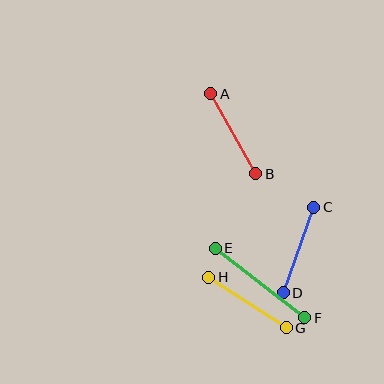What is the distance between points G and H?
The distance is approximately 92 pixels.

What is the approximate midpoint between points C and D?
The midpoint is at approximately (298, 250) pixels.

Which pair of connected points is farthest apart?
Points E and F are farthest apart.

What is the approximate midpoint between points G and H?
The midpoint is at approximately (248, 303) pixels.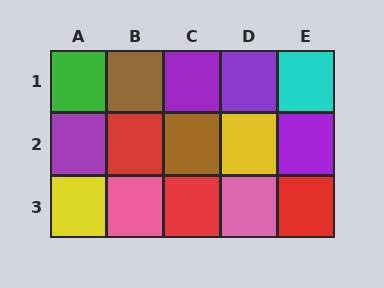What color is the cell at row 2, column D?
Yellow.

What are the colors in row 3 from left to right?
Yellow, pink, red, pink, red.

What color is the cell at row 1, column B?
Brown.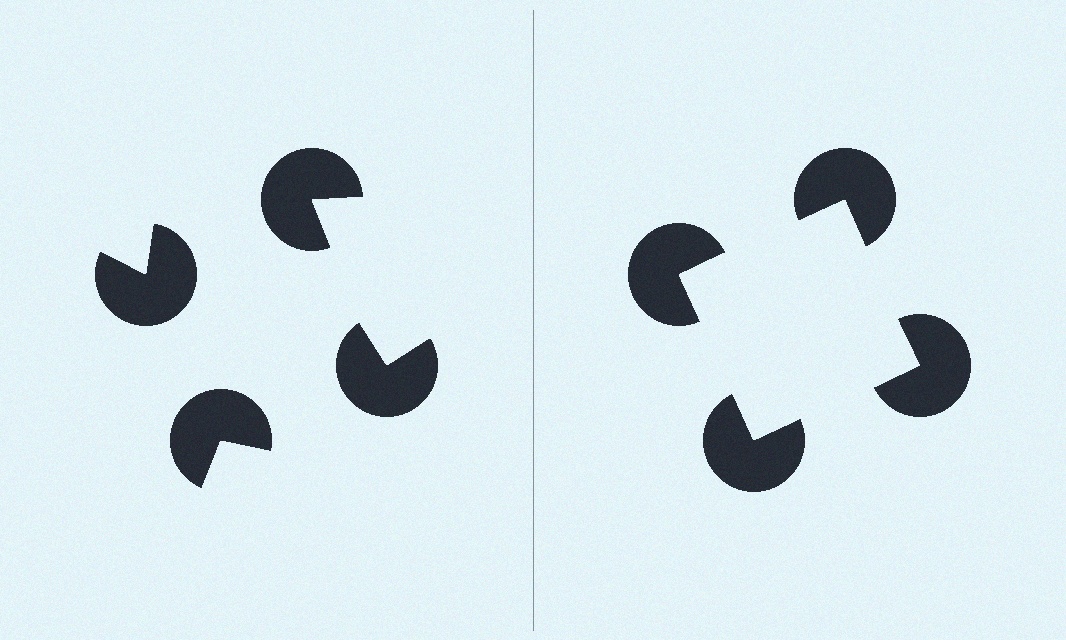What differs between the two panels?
The pac-man discs are positioned identically on both sides; only the wedge orientations differ. On the right they align to a square; on the left they are misaligned.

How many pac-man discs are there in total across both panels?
8 — 4 on each side.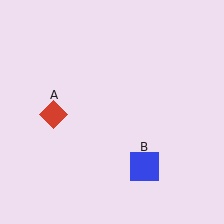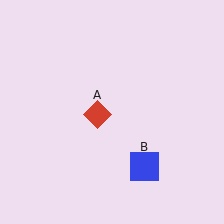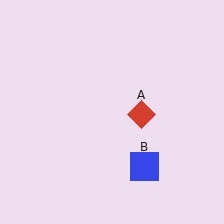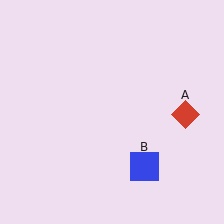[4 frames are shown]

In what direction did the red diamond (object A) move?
The red diamond (object A) moved right.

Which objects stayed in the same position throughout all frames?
Blue square (object B) remained stationary.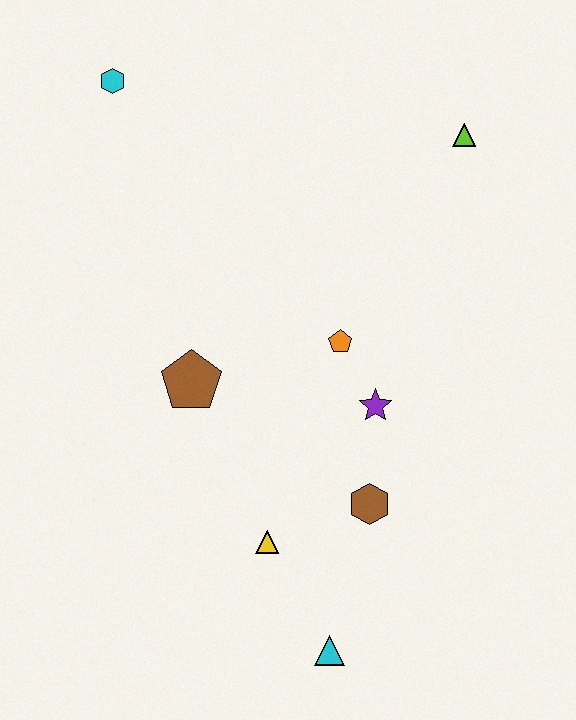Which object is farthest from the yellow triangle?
The cyan hexagon is farthest from the yellow triangle.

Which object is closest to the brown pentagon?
The orange pentagon is closest to the brown pentagon.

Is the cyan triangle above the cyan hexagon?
No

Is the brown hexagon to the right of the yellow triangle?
Yes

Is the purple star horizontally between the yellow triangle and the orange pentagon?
No